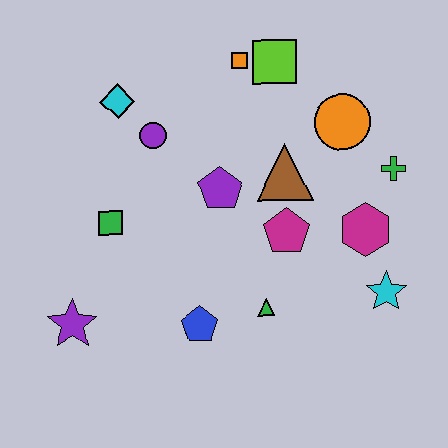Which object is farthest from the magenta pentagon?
The purple star is farthest from the magenta pentagon.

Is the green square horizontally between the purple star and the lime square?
Yes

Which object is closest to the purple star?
The green square is closest to the purple star.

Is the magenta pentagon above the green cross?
No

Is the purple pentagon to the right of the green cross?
No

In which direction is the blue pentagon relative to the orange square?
The blue pentagon is below the orange square.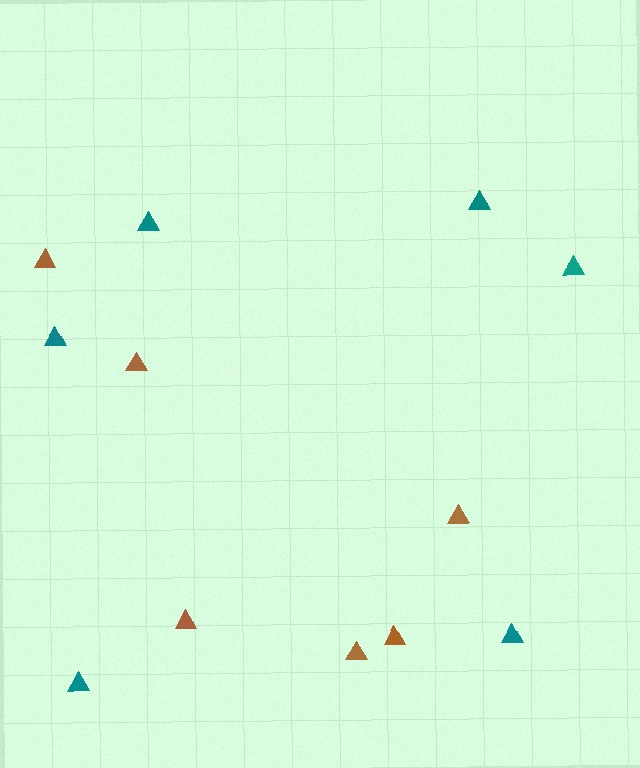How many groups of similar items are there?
There are 2 groups: one group of brown triangles (6) and one group of teal triangles (6).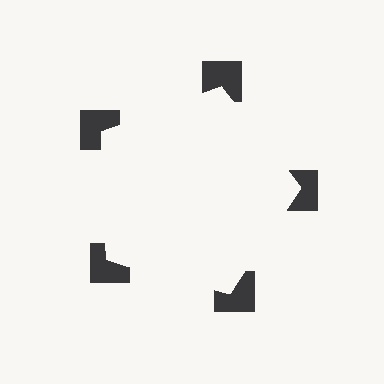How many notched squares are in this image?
There are 5 — one at each vertex of the illusory pentagon.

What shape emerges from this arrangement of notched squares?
An illusory pentagon — its edges are inferred from the aligned wedge cuts in the notched squares, not physically drawn.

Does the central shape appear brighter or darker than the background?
It typically appears slightly brighter than the background, even though no actual brightness change is drawn.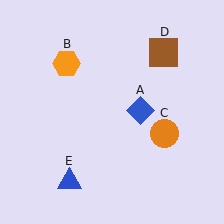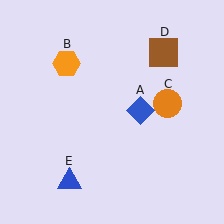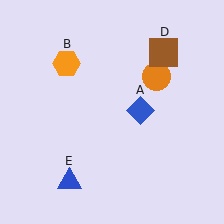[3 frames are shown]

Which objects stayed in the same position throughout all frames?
Blue diamond (object A) and orange hexagon (object B) and brown square (object D) and blue triangle (object E) remained stationary.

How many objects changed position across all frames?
1 object changed position: orange circle (object C).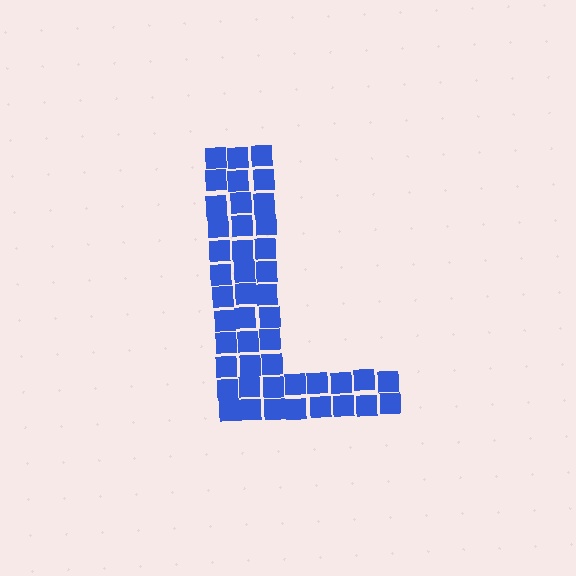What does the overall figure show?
The overall figure shows the letter L.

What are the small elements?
The small elements are squares.